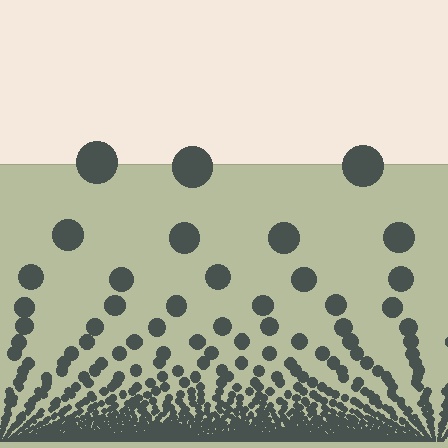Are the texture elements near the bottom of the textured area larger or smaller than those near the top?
Smaller. The gradient is inverted — elements near the bottom are smaller and denser.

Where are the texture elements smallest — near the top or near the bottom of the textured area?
Near the bottom.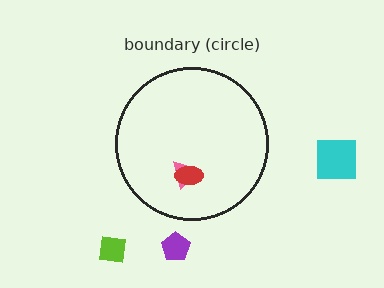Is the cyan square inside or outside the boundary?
Outside.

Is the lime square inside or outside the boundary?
Outside.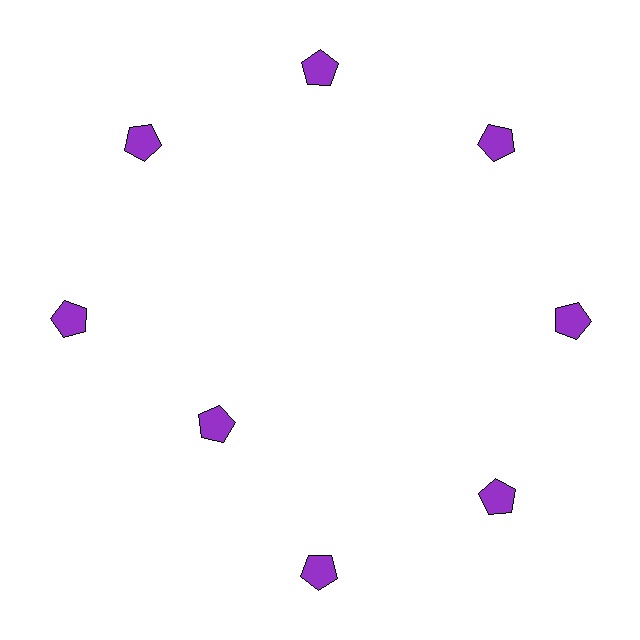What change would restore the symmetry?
The symmetry would be restored by moving it outward, back onto the ring so that all 8 pentagons sit at equal angles and equal distance from the center.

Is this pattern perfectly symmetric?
No. The 8 purple pentagons are arranged in a ring, but one element near the 8 o'clock position is pulled inward toward the center, breaking the 8-fold rotational symmetry.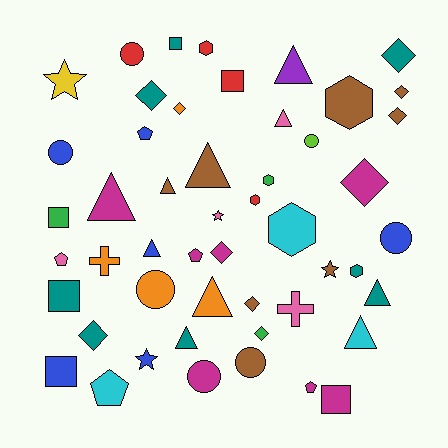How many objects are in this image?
There are 50 objects.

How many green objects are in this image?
There are 3 green objects.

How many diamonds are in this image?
There are 10 diamonds.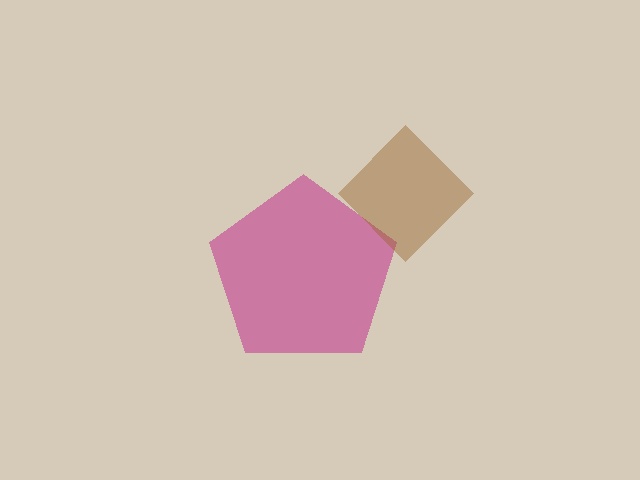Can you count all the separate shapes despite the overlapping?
Yes, there are 2 separate shapes.